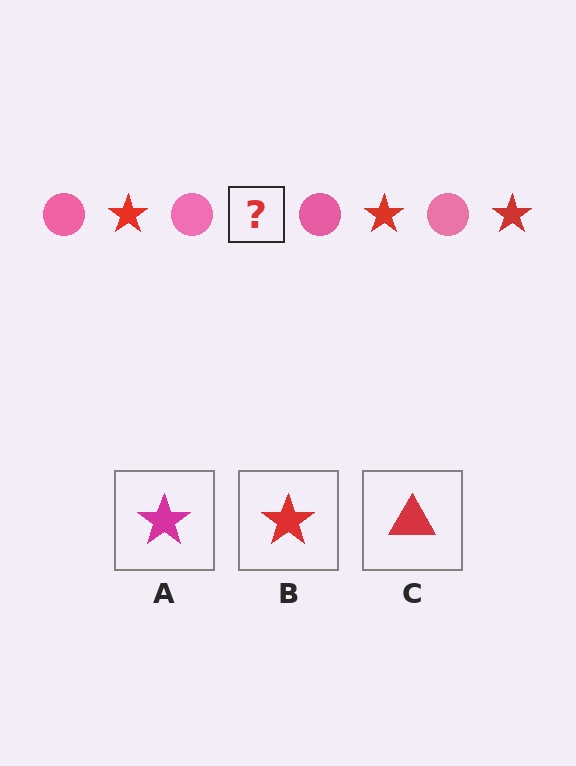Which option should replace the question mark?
Option B.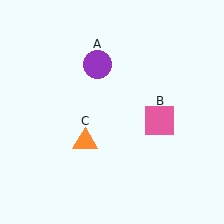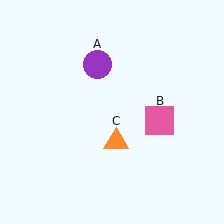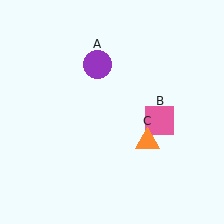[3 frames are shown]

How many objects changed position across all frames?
1 object changed position: orange triangle (object C).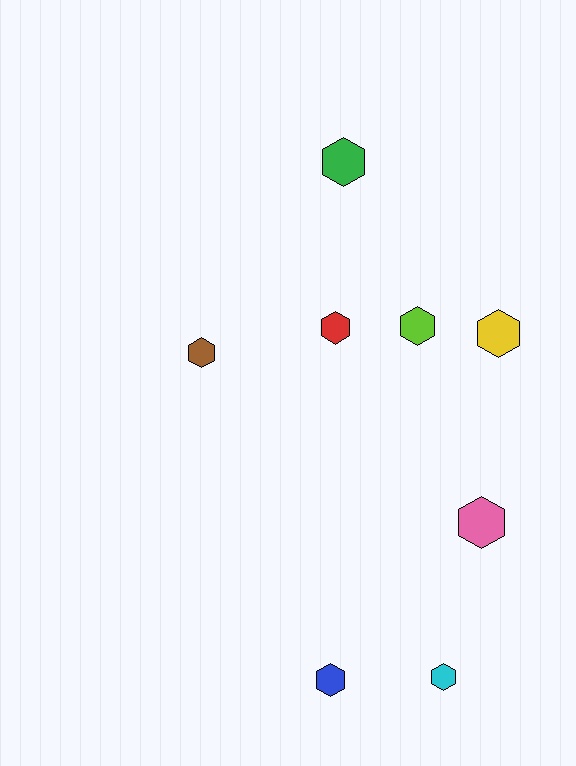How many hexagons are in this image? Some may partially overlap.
There are 8 hexagons.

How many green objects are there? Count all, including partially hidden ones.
There is 1 green object.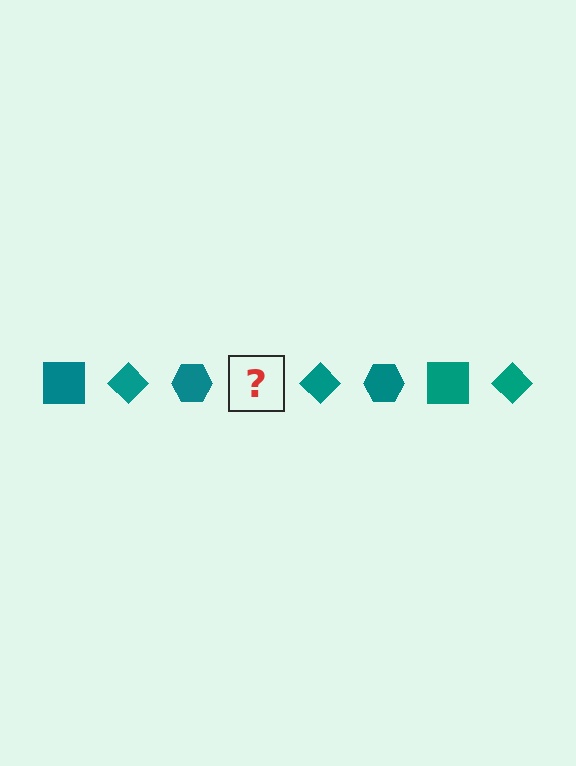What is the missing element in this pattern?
The missing element is a teal square.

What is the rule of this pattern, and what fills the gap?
The rule is that the pattern cycles through square, diamond, hexagon shapes in teal. The gap should be filled with a teal square.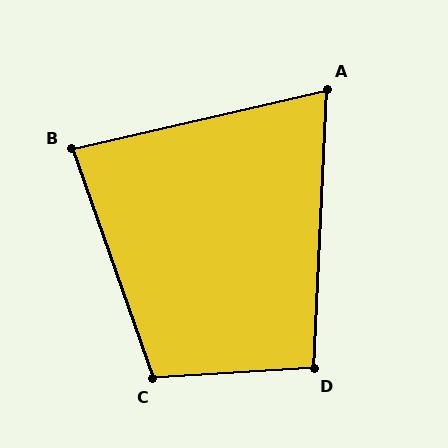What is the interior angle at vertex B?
Approximately 84 degrees (acute).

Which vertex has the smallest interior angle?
A, at approximately 74 degrees.